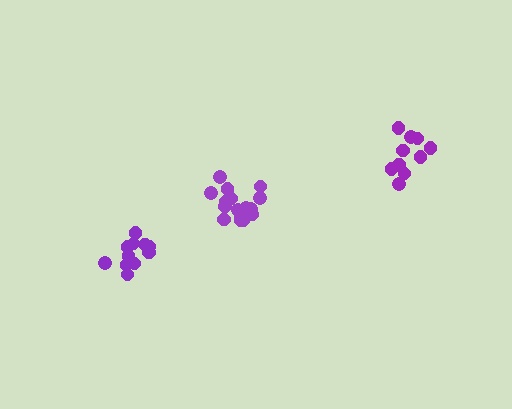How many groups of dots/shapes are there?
There are 3 groups.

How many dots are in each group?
Group 1: 11 dots, Group 2: 17 dots, Group 3: 11 dots (39 total).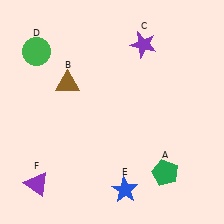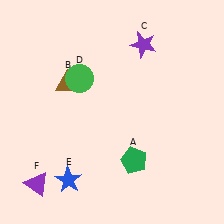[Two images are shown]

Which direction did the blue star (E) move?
The blue star (E) moved left.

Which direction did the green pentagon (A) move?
The green pentagon (A) moved left.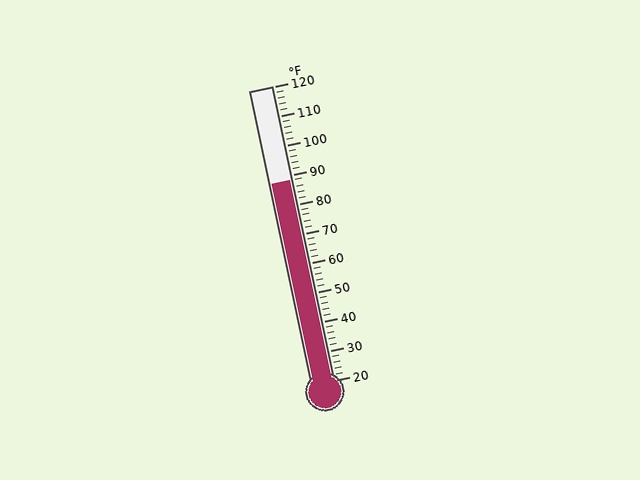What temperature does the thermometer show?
The thermometer shows approximately 88°F.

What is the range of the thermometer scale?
The thermometer scale ranges from 20°F to 120°F.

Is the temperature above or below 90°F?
The temperature is below 90°F.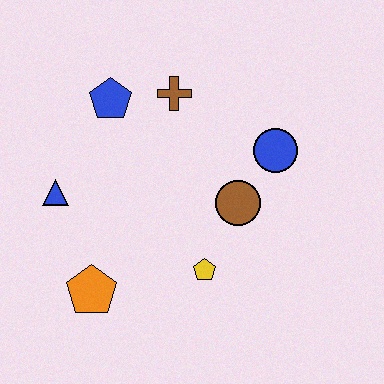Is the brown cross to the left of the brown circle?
Yes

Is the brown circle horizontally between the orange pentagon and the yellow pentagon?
No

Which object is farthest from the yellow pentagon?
The blue pentagon is farthest from the yellow pentagon.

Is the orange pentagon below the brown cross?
Yes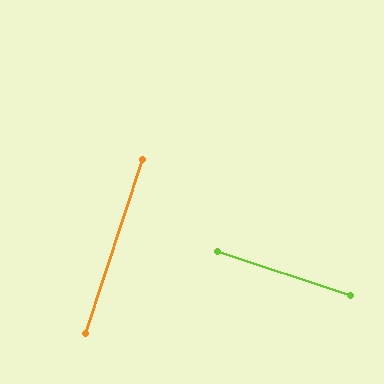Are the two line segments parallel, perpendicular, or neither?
Perpendicular — they meet at approximately 90°.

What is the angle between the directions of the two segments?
Approximately 90 degrees.